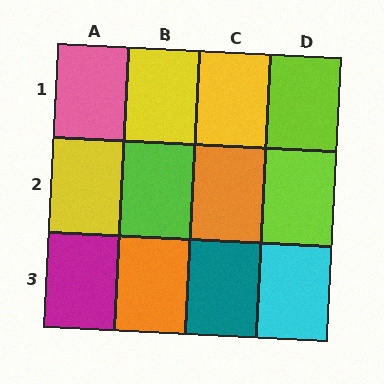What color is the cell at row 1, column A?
Pink.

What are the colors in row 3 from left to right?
Magenta, orange, teal, cyan.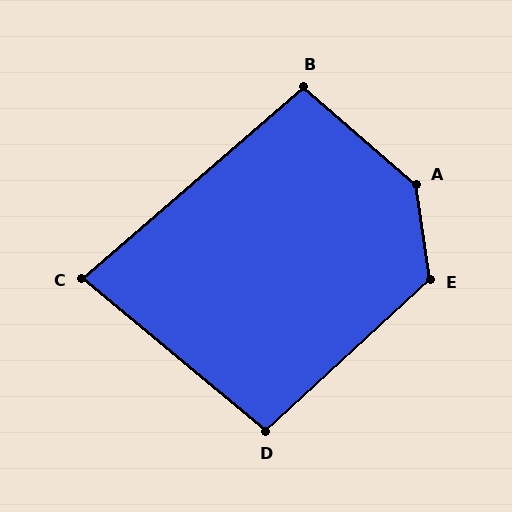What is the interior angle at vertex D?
Approximately 97 degrees (obtuse).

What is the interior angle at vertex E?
Approximately 124 degrees (obtuse).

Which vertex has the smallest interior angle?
C, at approximately 81 degrees.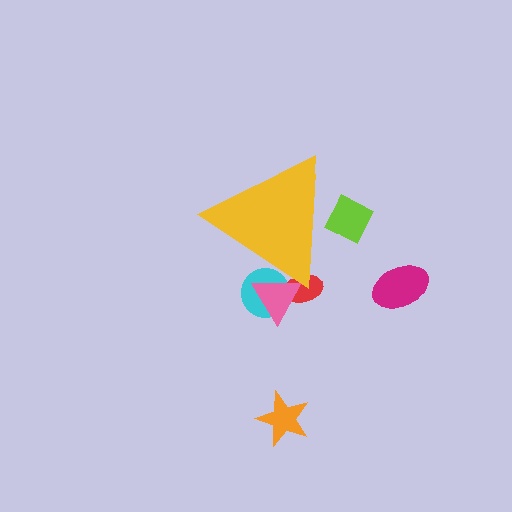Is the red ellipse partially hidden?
Yes, the red ellipse is partially hidden behind the yellow triangle.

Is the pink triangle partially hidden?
Yes, the pink triangle is partially hidden behind the yellow triangle.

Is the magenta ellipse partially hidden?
No, the magenta ellipse is fully visible.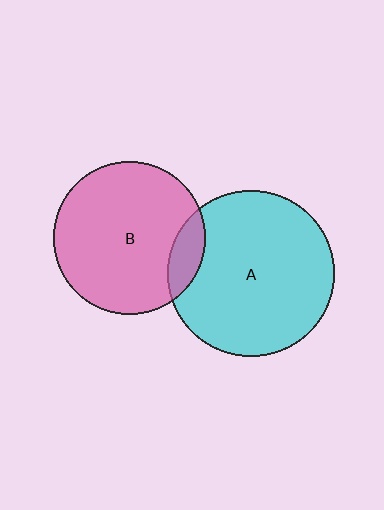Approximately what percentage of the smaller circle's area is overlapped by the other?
Approximately 10%.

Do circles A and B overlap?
Yes.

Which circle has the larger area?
Circle A (cyan).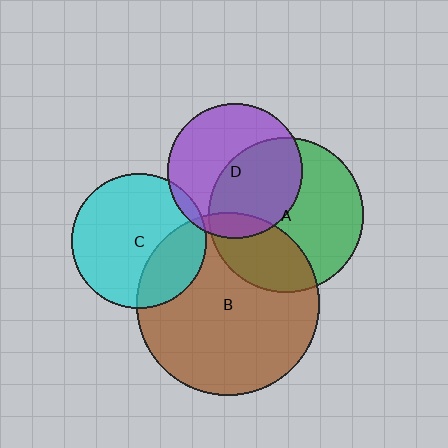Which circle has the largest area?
Circle B (brown).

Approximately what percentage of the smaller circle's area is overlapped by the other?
Approximately 5%.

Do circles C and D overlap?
Yes.